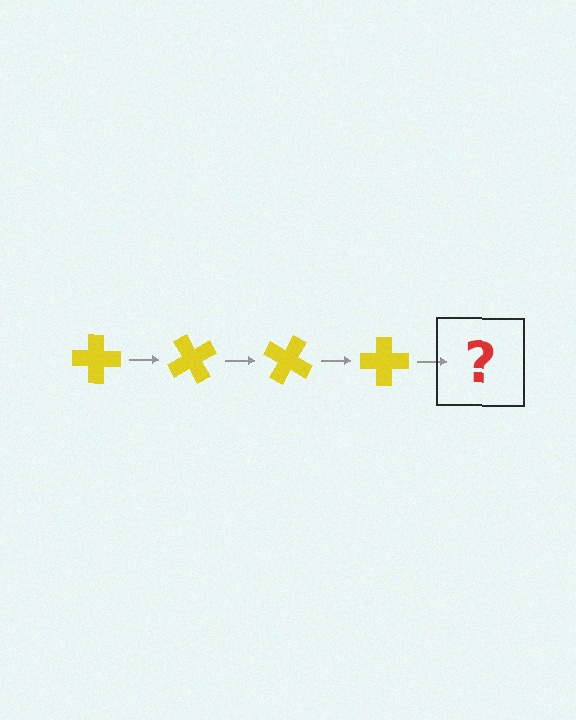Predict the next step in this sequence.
The next step is a yellow cross rotated 240 degrees.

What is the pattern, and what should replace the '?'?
The pattern is that the cross rotates 60 degrees each step. The '?' should be a yellow cross rotated 240 degrees.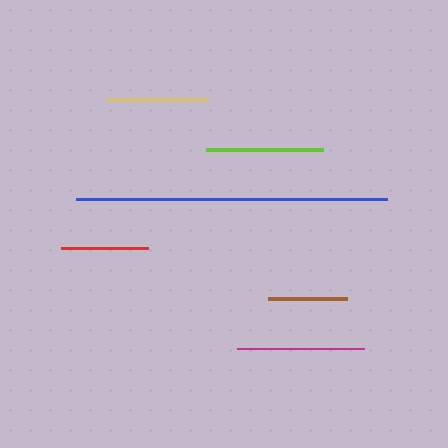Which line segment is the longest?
The blue line is the longest at approximately 311 pixels.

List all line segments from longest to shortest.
From longest to shortest: blue, magenta, lime, yellow, red, brown.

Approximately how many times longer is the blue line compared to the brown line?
The blue line is approximately 3.9 times the length of the brown line.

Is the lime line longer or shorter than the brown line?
The lime line is longer than the brown line.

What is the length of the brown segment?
The brown segment is approximately 79 pixels long.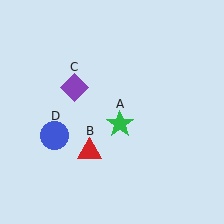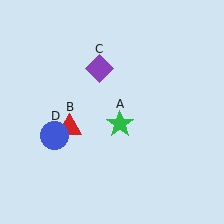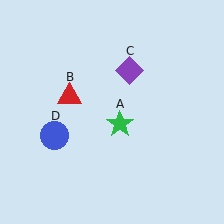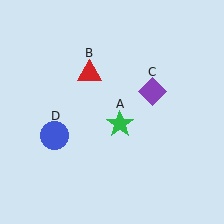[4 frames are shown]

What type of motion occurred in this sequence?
The red triangle (object B), purple diamond (object C) rotated clockwise around the center of the scene.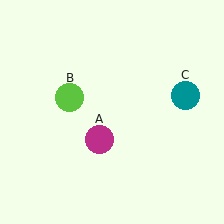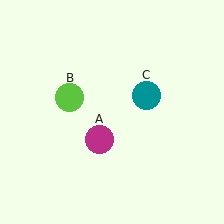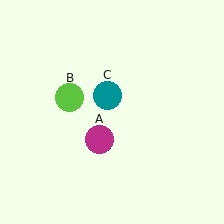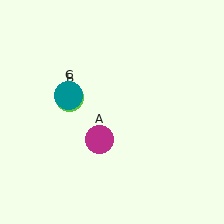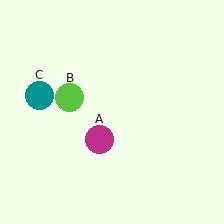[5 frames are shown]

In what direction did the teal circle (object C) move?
The teal circle (object C) moved left.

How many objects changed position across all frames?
1 object changed position: teal circle (object C).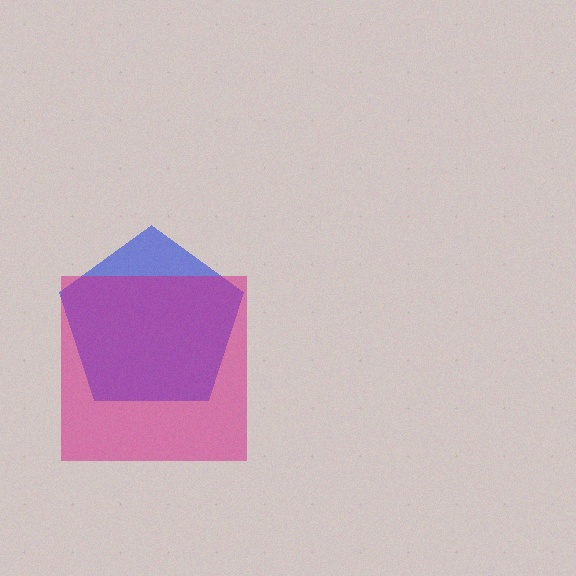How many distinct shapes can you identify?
There are 2 distinct shapes: a blue pentagon, a magenta square.